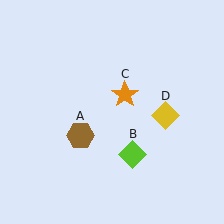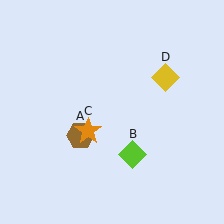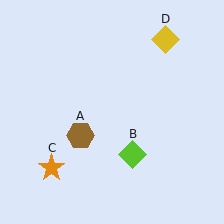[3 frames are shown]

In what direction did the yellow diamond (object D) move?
The yellow diamond (object D) moved up.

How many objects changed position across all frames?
2 objects changed position: orange star (object C), yellow diamond (object D).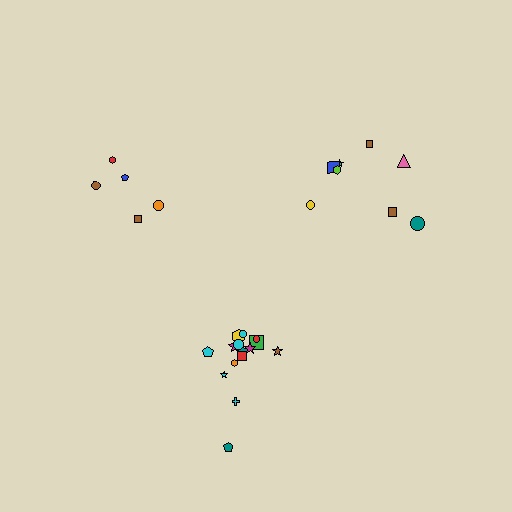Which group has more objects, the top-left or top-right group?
The top-right group.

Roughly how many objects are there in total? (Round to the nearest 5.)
Roughly 30 objects in total.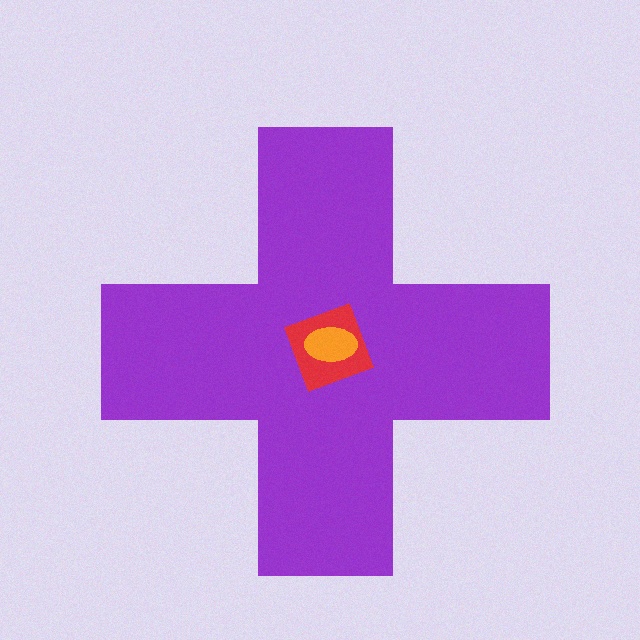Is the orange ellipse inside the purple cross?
Yes.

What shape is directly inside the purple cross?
The red diamond.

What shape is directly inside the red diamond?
The orange ellipse.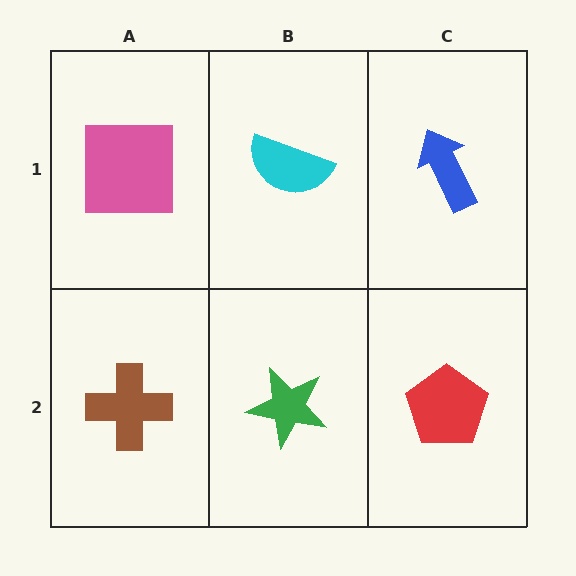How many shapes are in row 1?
3 shapes.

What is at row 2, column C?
A red pentagon.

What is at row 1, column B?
A cyan semicircle.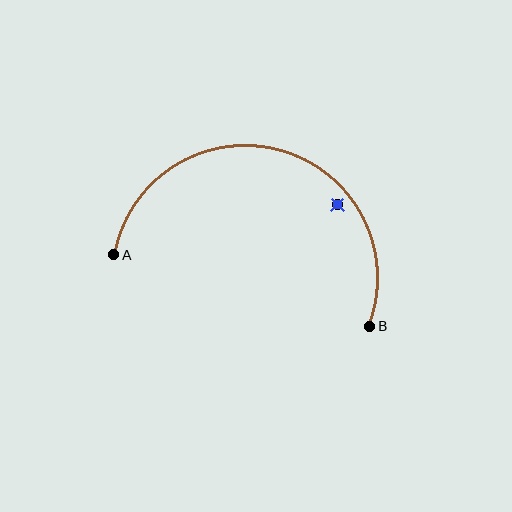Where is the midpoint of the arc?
The arc midpoint is the point on the curve farthest from the straight line joining A and B. It sits above that line.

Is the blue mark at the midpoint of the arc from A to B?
No — the blue mark does not lie on the arc at all. It sits slightly inside the curve.